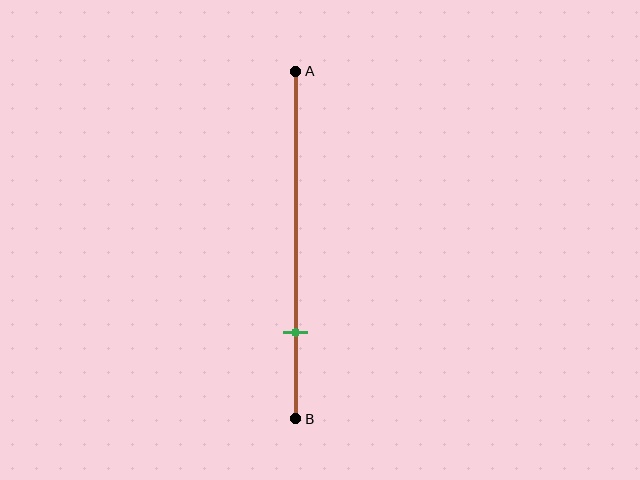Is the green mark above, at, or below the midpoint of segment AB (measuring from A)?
The green mark is below the midpoint of segment AB.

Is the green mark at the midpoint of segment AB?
No, the mark is at about 75% from A, not at the 50% midpoint.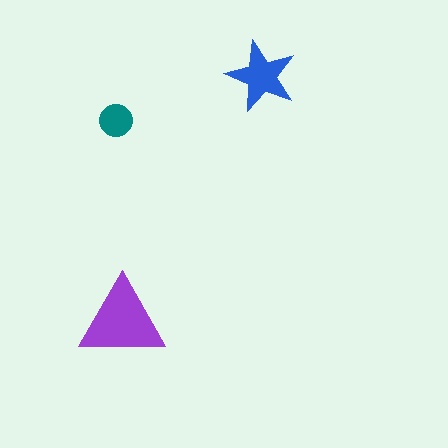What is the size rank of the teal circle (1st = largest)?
3rd.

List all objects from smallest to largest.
The teal circle, the blue star, the purple triangle.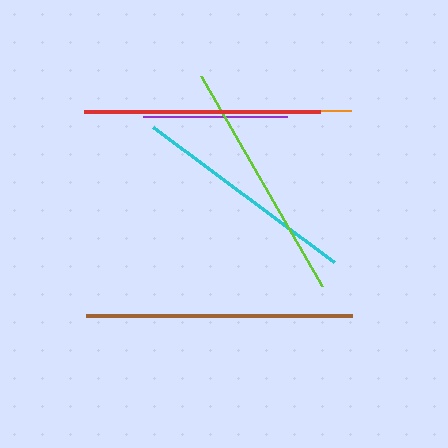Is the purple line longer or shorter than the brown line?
The brown line is longer than the purple line.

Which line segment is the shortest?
The orange line is the shortest at approximately 79 pixels.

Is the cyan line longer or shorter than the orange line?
The cyan line is longer than the orange line.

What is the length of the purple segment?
The purple segment is approximately 144 pixels long.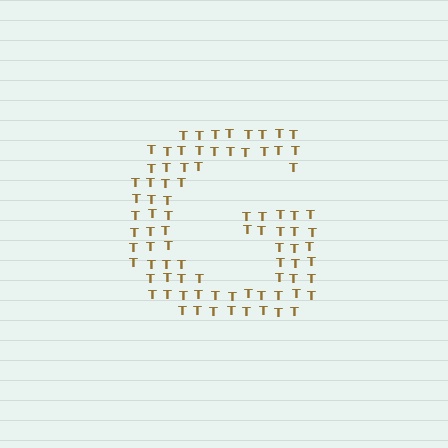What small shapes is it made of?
It is made of small letter T's.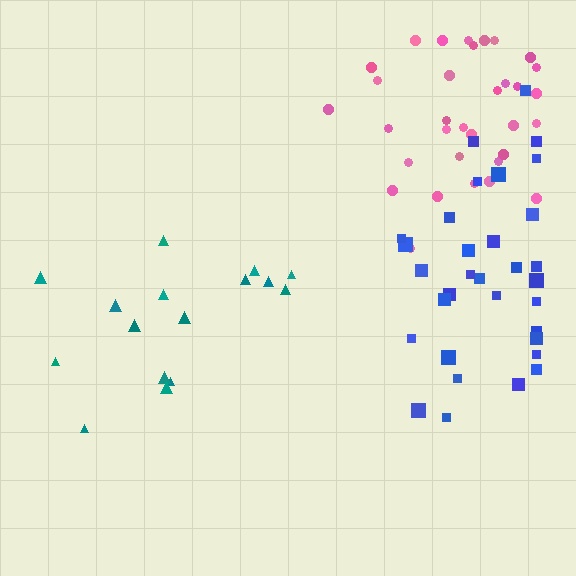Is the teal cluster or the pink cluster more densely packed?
Pink.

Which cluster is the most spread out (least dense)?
Teal.